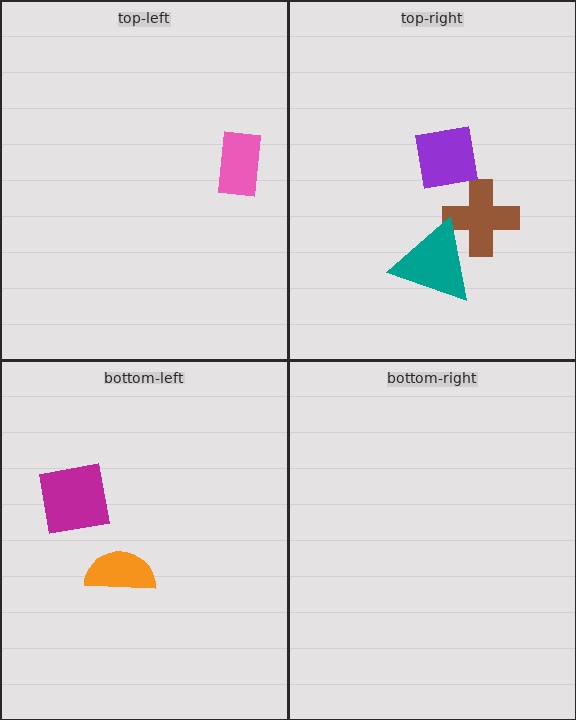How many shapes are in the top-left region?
1.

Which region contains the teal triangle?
The top-right region.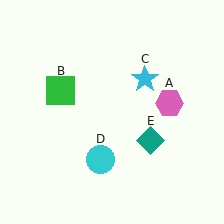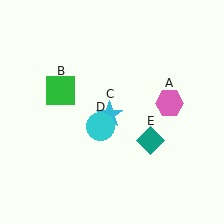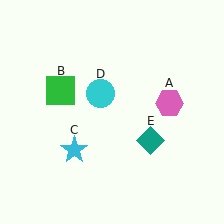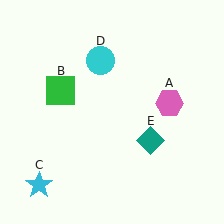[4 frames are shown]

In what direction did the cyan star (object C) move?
The cyan star (object C) moved down and to the left.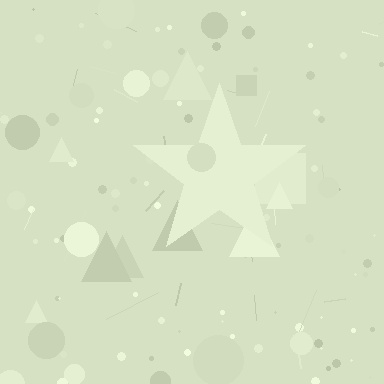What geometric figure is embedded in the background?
A star is embedded in the background.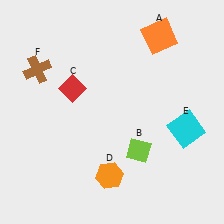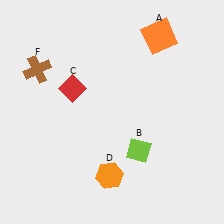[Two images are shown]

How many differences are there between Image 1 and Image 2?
There is 1 difference between the two images.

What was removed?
The cyan square (E) was removed in Image 2.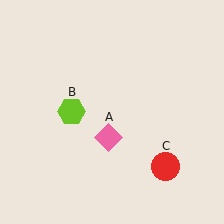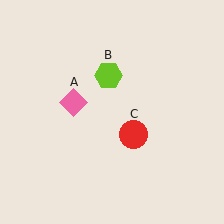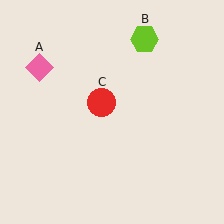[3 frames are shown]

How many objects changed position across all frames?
3 objects changed position: pink diamond (object A), lime hexagon (object B), red circle (object C).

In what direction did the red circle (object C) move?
The red circle (object C) moved up and to the left.